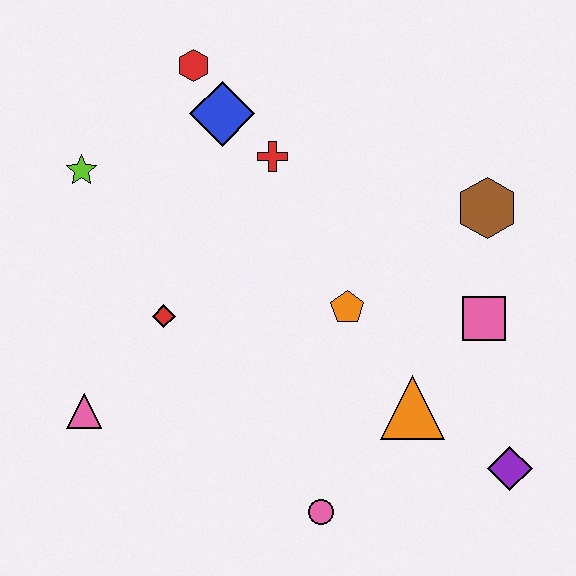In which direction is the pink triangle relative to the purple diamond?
The pink triangle is to the left of the purple diamond.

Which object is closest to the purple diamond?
The orange triangle is closest to the purple diamond.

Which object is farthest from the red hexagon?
The purple diamond is farthest from the red hexagon.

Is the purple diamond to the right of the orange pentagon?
Yes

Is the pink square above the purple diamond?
Yes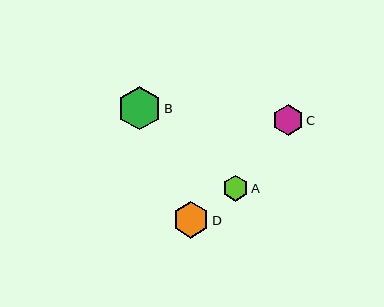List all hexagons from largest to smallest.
From largest to smallest: B, D, C, A.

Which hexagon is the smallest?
Hexagon A is the smallest with a size of approximately 26 pixels.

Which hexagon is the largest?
Hexagon B is the largest with a size of approximately 43 pixels.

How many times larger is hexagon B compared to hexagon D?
Hexagon B is approximately 1.2 times the size of hexagon D.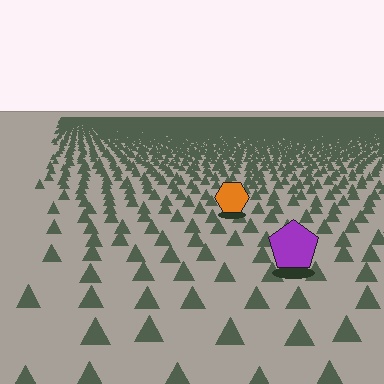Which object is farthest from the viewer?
The orange hexagon is farthest from the viewer. It appears smaller and the ground texture around it is denser.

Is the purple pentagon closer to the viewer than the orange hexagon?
Yes. The purple pentagon is closer — you can tell from the texture gradient: the ground texture is coarser near it.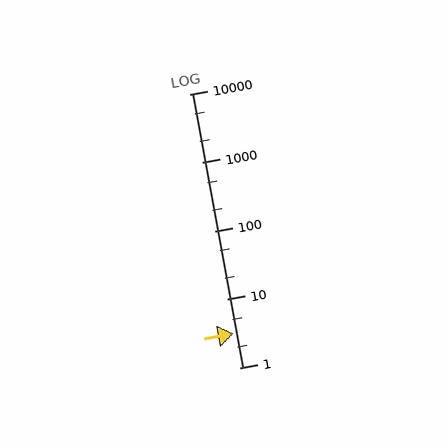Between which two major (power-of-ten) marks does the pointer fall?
The pointer is between 1 and 10.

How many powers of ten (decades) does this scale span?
The scale spans 4 decades, from 1 to 10000.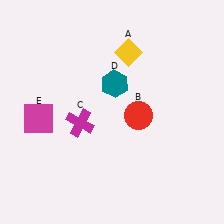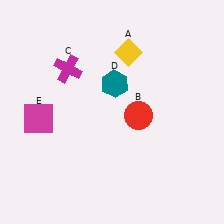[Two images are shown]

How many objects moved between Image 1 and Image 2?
1 object moved between the two images.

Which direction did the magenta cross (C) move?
The magenta cross (C) moved up.